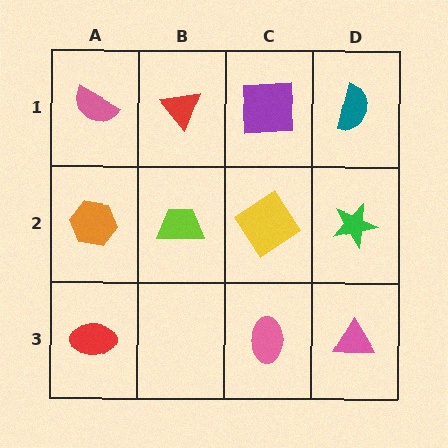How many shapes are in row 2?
4 shapes.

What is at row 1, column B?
A red triangle.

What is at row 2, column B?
A lime trapezoid.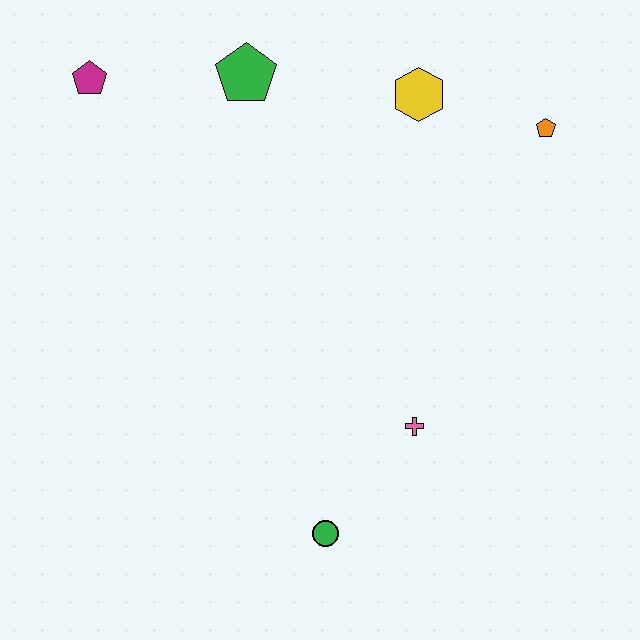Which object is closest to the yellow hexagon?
The orange pentagon is closest to the yellow hexagon.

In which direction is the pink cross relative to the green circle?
The pink cross is above the green circle.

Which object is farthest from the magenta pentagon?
The green circle is farthest from the magenta pentagon.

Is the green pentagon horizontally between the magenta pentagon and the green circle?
Yes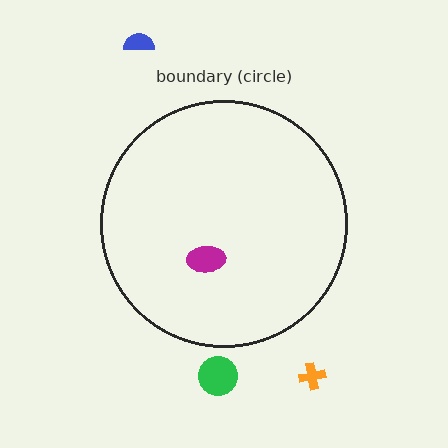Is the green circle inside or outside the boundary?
Outside.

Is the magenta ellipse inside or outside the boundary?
Inside.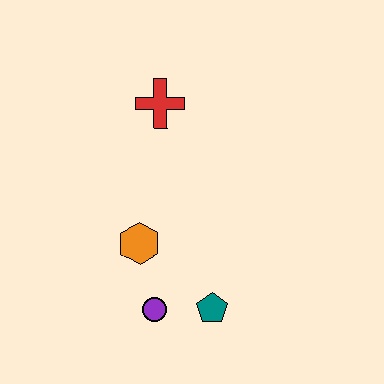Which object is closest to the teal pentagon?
The purple circle is closest to the teal pentagon.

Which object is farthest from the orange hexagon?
The red cross is farthest from the orange hexagon.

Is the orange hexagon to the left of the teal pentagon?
Yes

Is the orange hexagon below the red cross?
Yes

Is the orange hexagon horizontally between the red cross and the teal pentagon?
No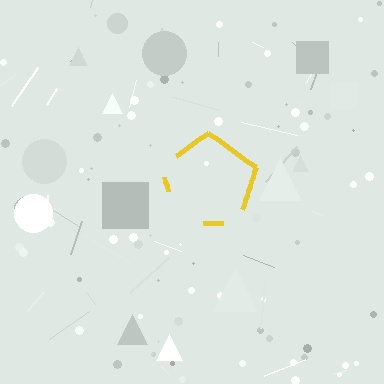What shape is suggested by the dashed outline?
The dashed outline suggests a pentagon.